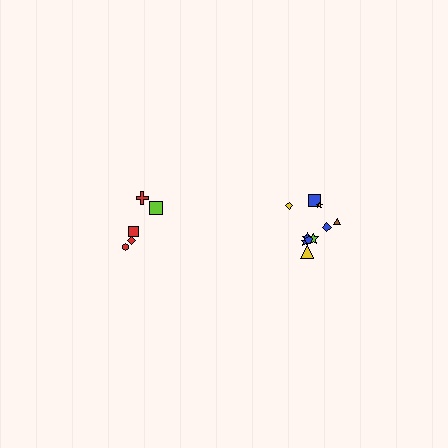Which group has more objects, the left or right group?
The right group.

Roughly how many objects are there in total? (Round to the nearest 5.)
Roughly 15 objects in total.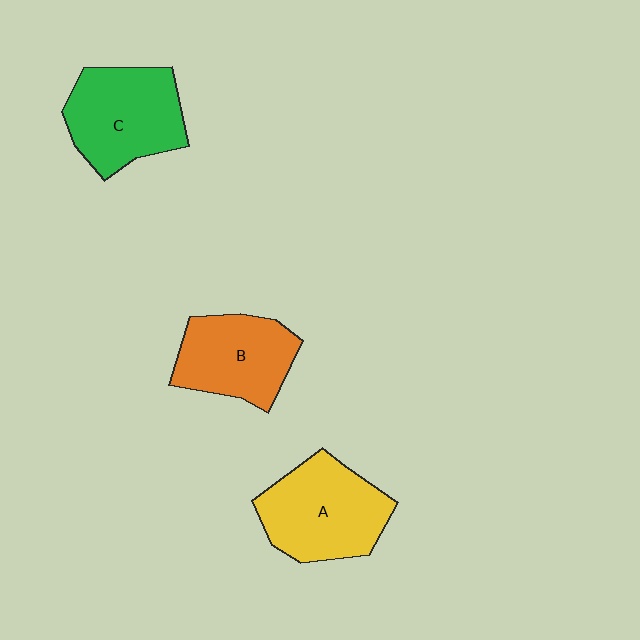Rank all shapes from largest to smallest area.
From largest to smallest: A (yellow), C (green), B (orange).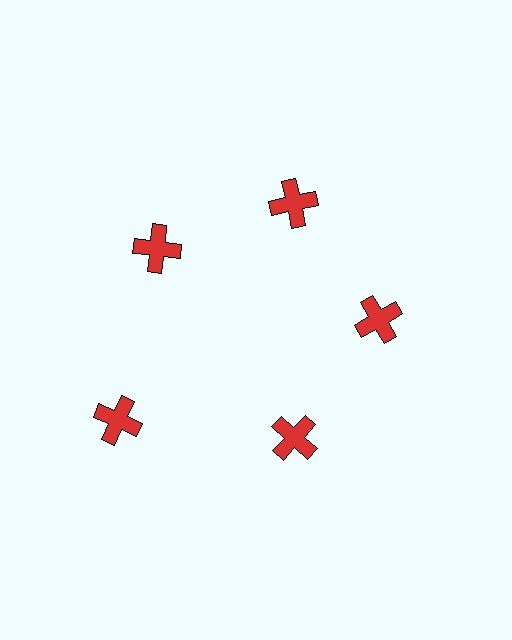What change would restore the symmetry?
The symmetry would be restored by moving it inward, back onto the ring so that all 5 crosses sit at equal angles and equal distance from the center.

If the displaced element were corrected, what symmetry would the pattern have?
It would have 5-fold rotational symmetry — the pattern would map onto itself every 72 degrees.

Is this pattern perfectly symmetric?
No. The 5 red crosses are arranged in a ring, but one element near the 8 o'clock position is pushed outward from the center, breaking the 5-fold rotational symmetry.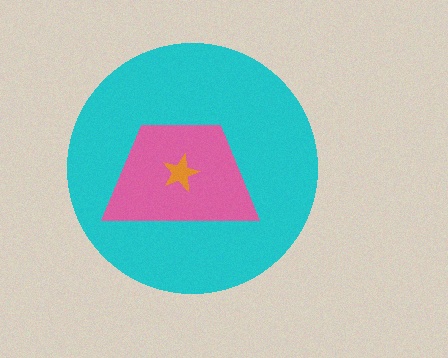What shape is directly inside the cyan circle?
The pink trapezoid.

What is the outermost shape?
The cyan circle.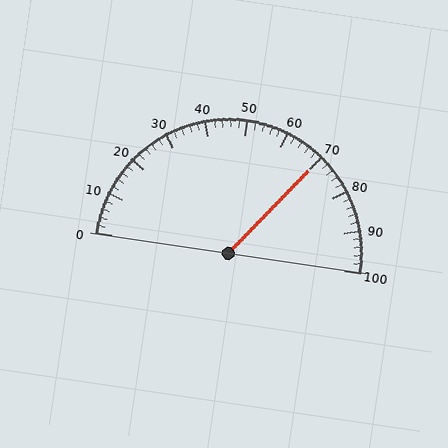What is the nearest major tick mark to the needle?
The nearest major tick mark is 70.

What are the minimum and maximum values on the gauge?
The gauge ranges from 0 to 100.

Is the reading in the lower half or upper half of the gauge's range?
The reading is in the upper half of the range (0 to 100).